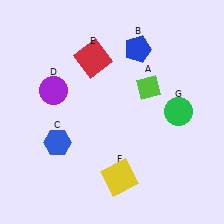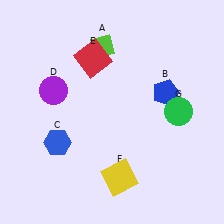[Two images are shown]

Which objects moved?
The objects that moved are: the lime diamond (A), the blue pentagon (B).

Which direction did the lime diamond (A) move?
The lime diamond (A) moved left.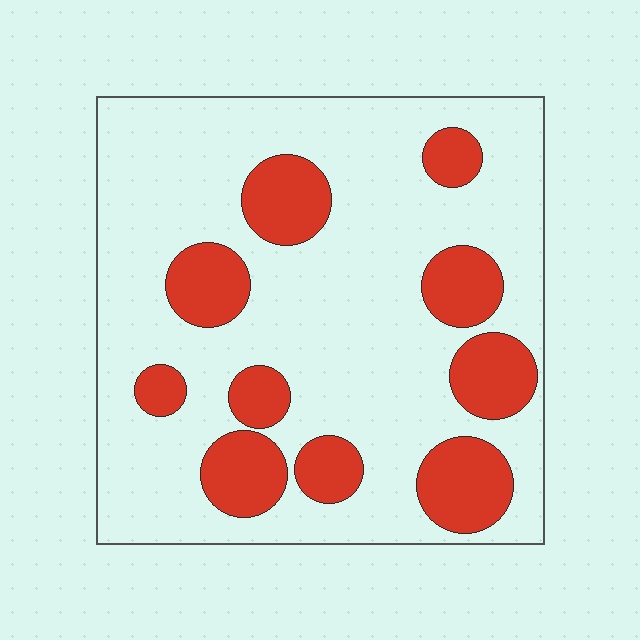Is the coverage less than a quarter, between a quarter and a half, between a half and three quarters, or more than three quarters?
Less than a quarter.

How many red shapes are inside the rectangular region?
10.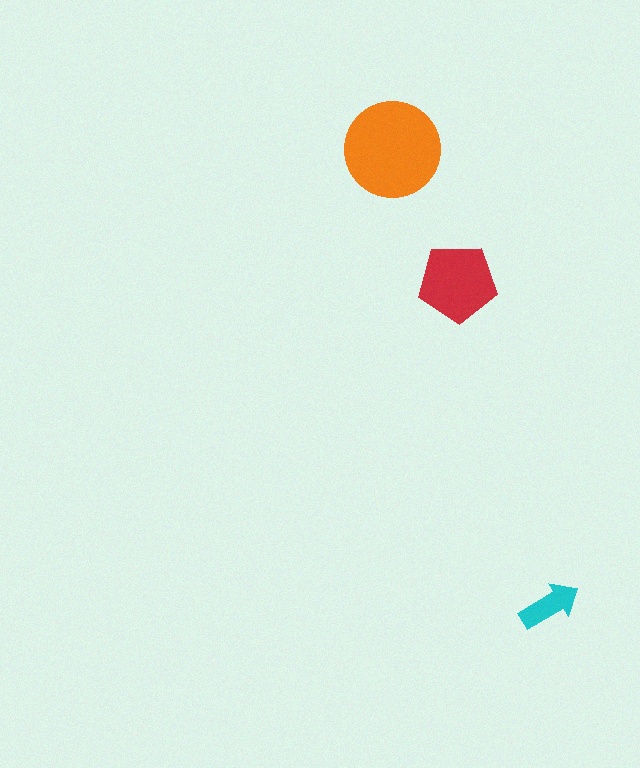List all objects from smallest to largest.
The cyan arrow, the red pentagon, the orange circle.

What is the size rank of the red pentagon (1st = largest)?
2nd.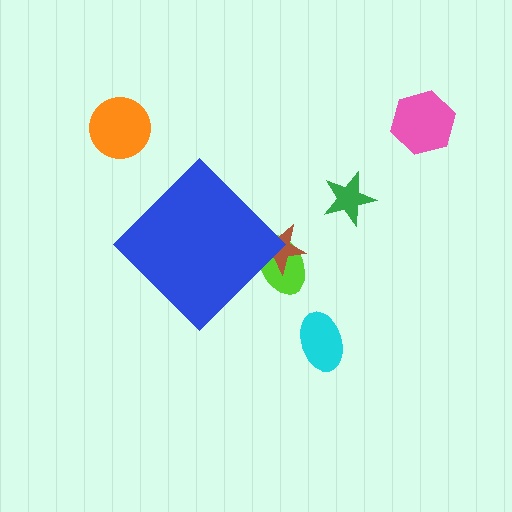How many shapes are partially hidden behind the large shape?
2 shapes are partially hidden.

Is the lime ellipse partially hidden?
Yes, the lime ellipse is partially hidden behind the blue diamond.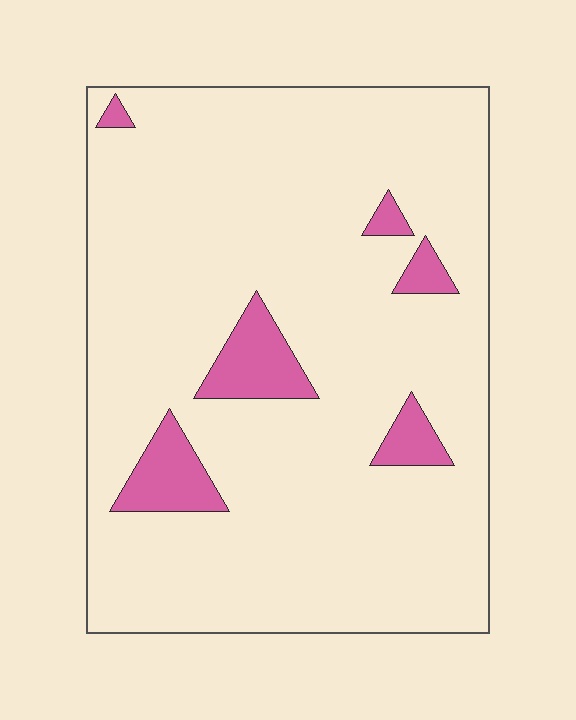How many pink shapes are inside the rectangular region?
6.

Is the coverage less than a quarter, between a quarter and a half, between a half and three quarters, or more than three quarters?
Less than a quarter.